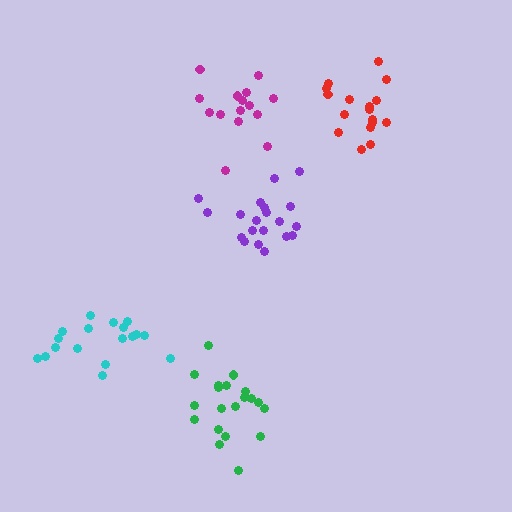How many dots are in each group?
Group 1: 20 dots, Group 2: 20 dots, Group 3: 15 dots, Group 4: 18 dots, Group 5: 17 dots (90 total).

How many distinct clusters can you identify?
There are 5 distinct clusters.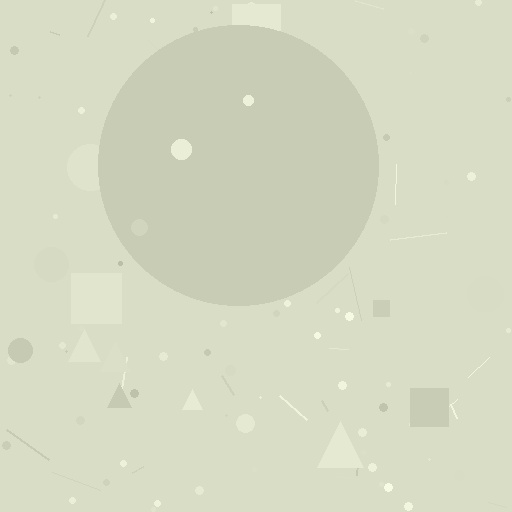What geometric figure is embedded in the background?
A circle is embedded in the background.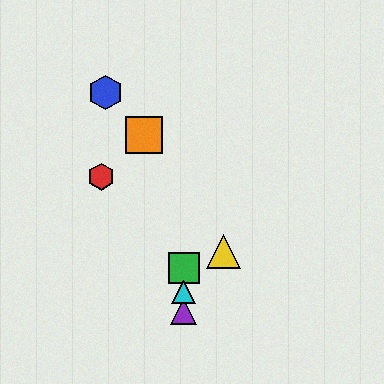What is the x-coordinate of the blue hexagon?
The blue hexagon is at x≈106.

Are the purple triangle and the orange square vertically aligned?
No, the purple triangle is at x≈184 and the orange square is at x≈144.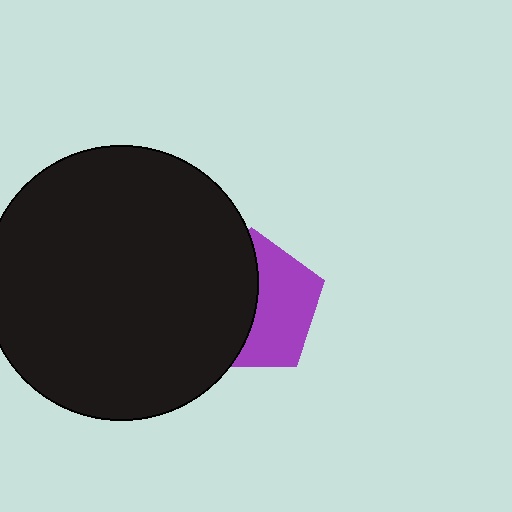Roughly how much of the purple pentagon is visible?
About half of it is visible (roughly 49%).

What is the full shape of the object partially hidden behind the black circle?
The partially hidden object is a purple pentagon.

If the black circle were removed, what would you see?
You would see the complete purple pentagon.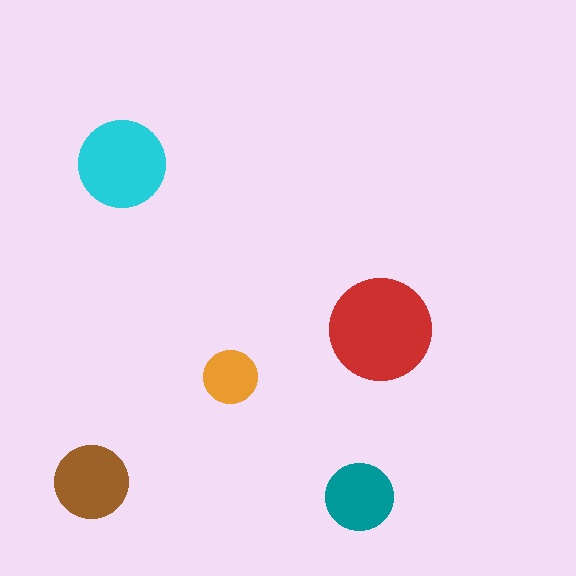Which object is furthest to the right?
The red circle is rightmost.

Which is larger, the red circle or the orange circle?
The red one.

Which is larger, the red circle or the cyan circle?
The red one.